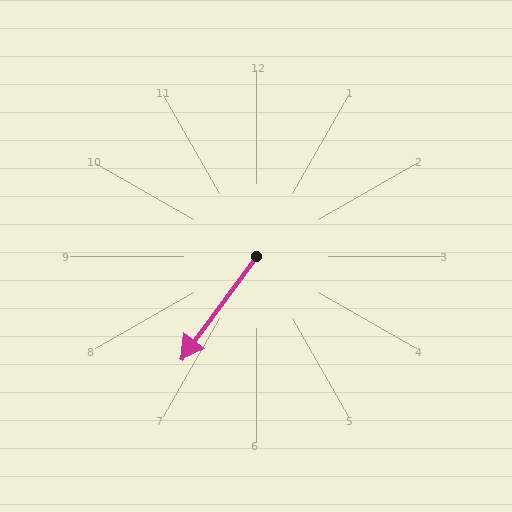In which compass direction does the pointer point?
Southwest.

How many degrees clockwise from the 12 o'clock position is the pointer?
Approximately 216 degrees.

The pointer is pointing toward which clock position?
Roughly 7 o'clock.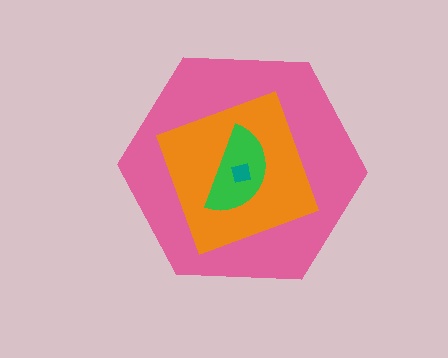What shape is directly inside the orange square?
The green semicircle.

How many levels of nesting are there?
4.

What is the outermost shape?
The pink hexagon.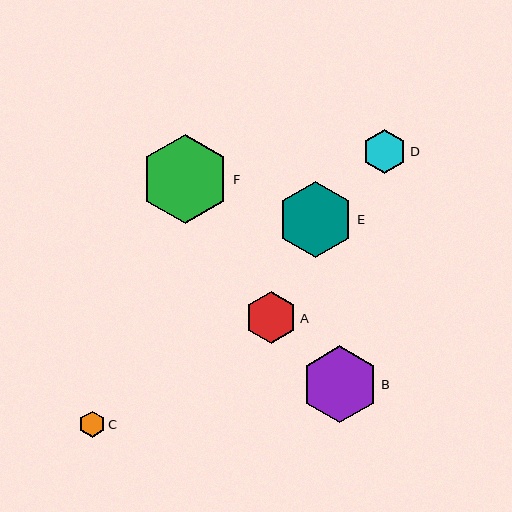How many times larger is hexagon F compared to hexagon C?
Hexagon F is approximately 3.4 times the size of hexagon C.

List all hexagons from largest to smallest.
From largest to smallest: F, B, E, A, D, C.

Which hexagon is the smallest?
Hexagon C is the smallest with a size of approximately 26 pixels.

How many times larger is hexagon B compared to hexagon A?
Hexagon B is approximately 1.5 times the size of hexagon A.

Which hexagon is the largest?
Hexagon F is the largest with a size of approximately 89 pixels.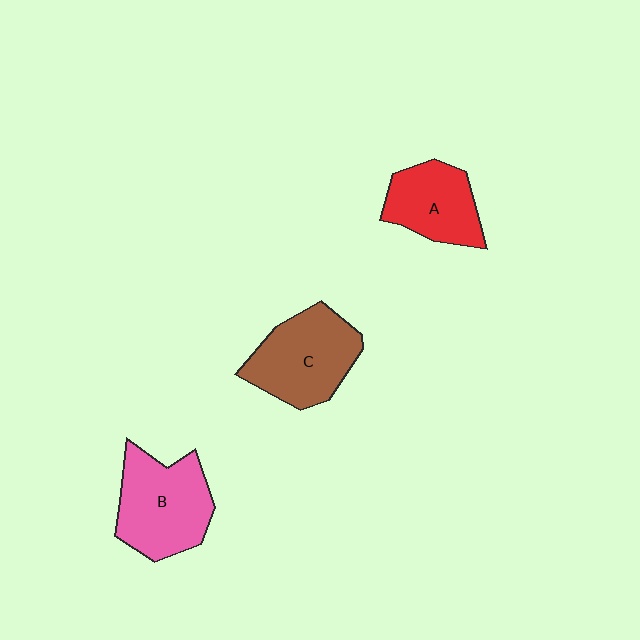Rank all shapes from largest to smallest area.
From largest to smallest: B (pink), C (brown), A (red).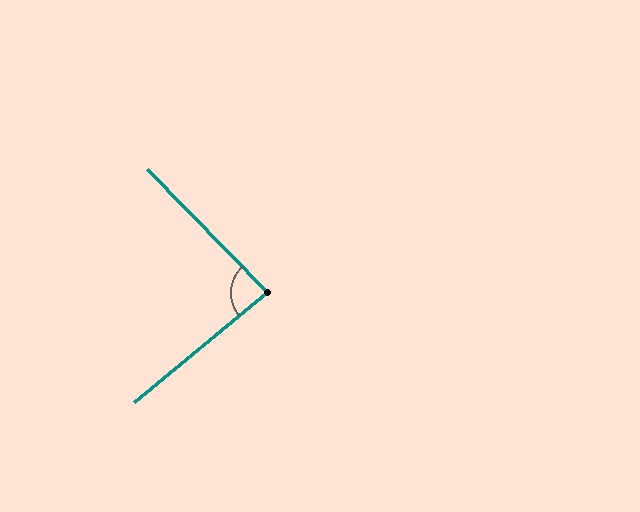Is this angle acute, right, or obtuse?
It is approximately a right angle.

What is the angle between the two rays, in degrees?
Approximately 86 degrees.